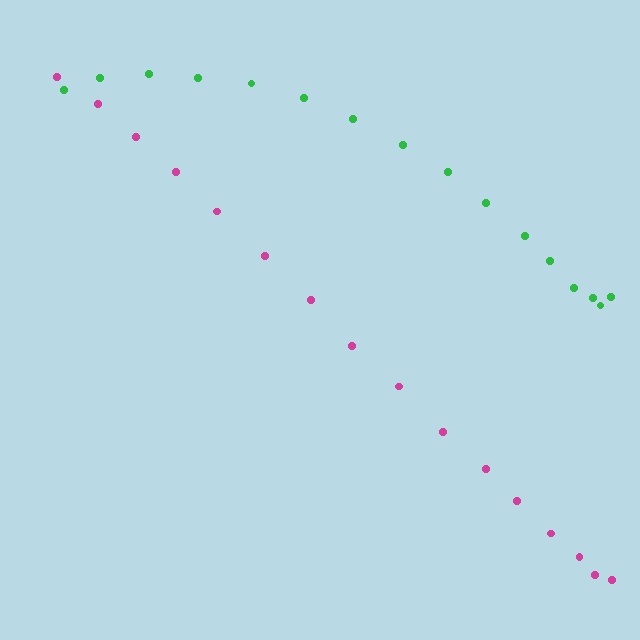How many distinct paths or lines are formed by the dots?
There are 2 distinct paths.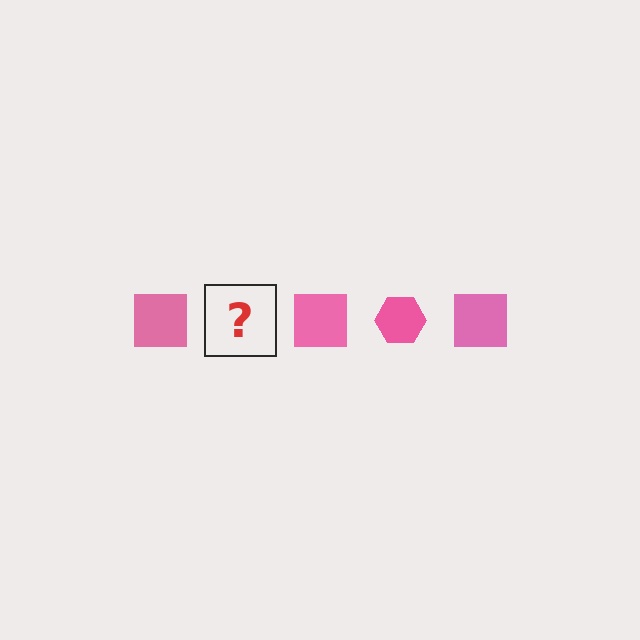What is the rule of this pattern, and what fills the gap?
The rule is that the pattern cycles through square, hexagon shapes in pink. The gap should be filled with a pink hexagon.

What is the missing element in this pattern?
The missing element is a pink hexagon.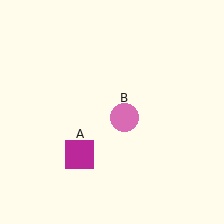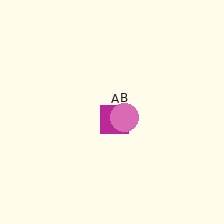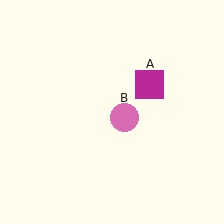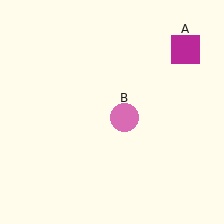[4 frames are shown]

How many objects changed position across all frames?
1 object changed position: magenta square (object A).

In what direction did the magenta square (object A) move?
The magenta square (object A) moved up and to the right.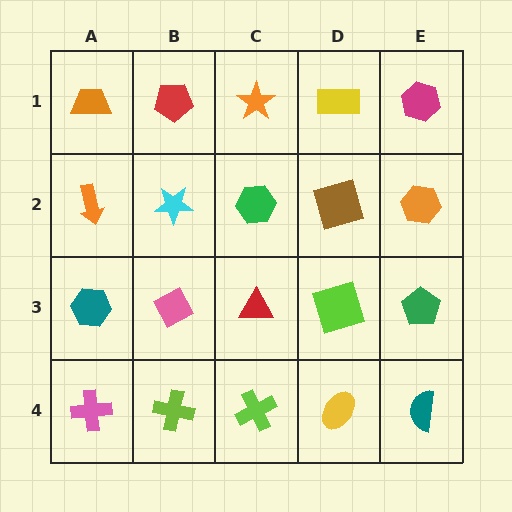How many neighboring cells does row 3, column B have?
4.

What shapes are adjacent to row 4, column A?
A teal hexagon (row 3, column A), a lime cross (row 4, column B).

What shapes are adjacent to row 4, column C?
A red triangle (row 3, column C), a lime cross (row 4, column B), a yellow ellipse (row 4, column D).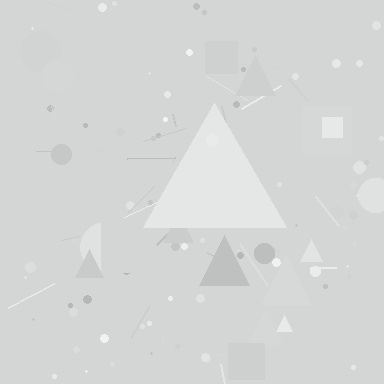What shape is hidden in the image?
A triangle is hidden in the image.